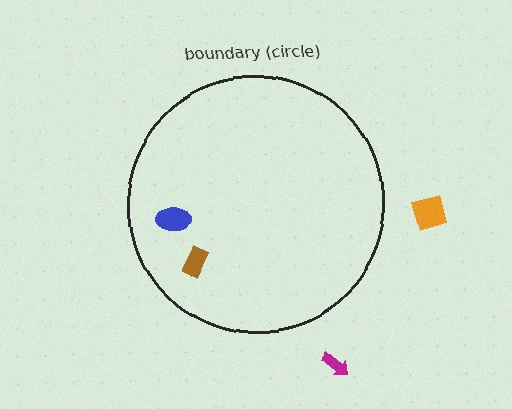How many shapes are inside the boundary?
2 inside, 2 outside.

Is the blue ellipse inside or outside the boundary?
Inside.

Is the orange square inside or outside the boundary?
Outside.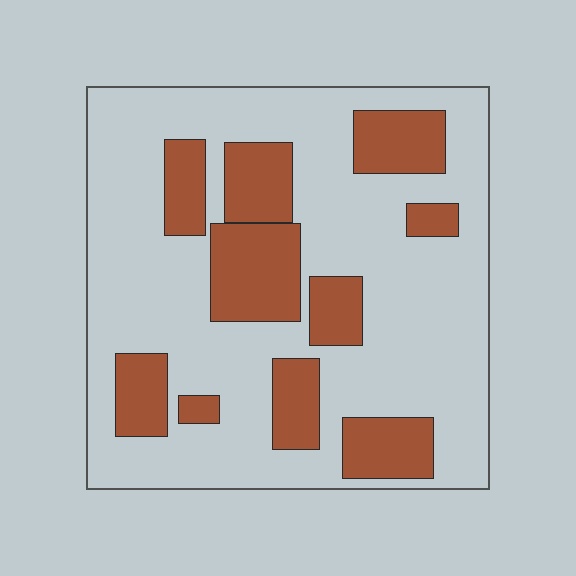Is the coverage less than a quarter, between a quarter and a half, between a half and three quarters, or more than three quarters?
Between a quarter and a half.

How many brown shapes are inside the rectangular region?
10.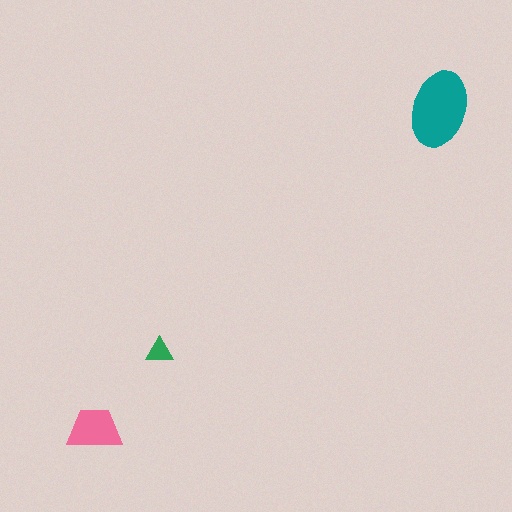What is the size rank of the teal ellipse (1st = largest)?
1st.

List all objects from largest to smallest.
The teal ellipse, the pink trapezoid, the green triangle.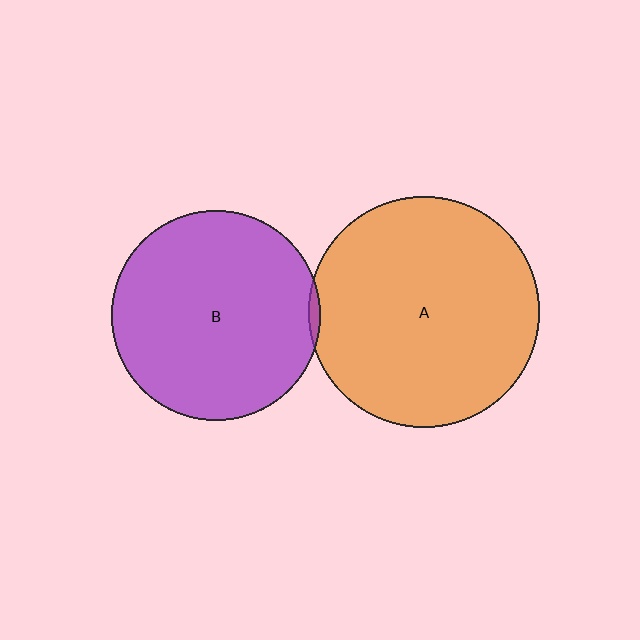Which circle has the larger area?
Circle A (orange).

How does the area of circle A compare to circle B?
Approximately 1.2 times.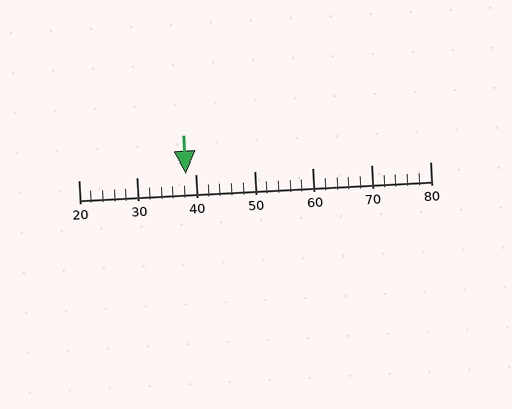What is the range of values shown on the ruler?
The ruler shows values from 20 to 80.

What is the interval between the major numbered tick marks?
The major tick marks are spaced 10 units apart.